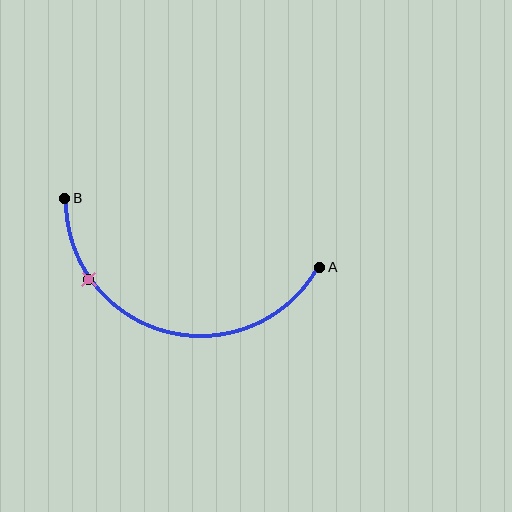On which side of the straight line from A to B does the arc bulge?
The arc bulges below the straight line connecting A and B.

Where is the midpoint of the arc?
The arc midpoint is the point on the curve farthest from the straight line joining A and B. It sits below that line.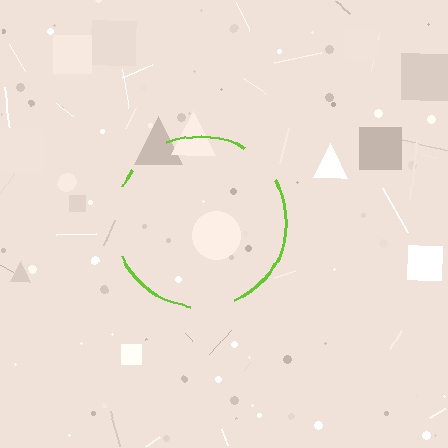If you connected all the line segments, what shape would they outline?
They would outline a circle.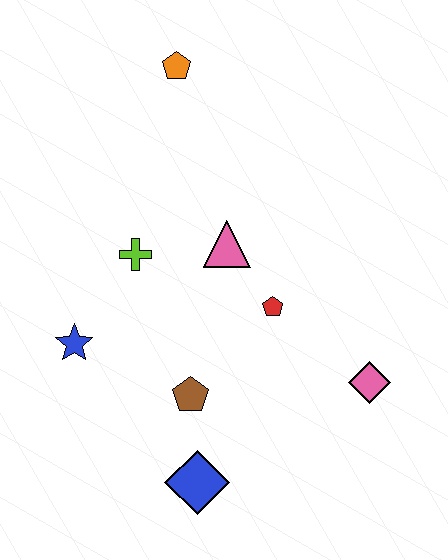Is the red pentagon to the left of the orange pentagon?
No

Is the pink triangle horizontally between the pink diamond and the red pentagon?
No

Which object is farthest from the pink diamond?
The orange pentagon is farthest from the pink diamond.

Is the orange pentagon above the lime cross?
Yes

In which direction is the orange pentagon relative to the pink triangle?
The orange pentagon is above the pink triangle.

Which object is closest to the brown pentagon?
The blue diamond is closest to the brown pentagon.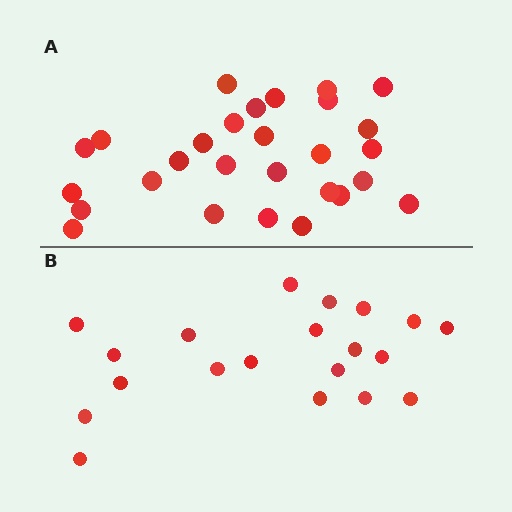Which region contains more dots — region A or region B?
Region A (the top region) has more dots.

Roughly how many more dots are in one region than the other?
Region A has roughly 8 or so more dots than region B.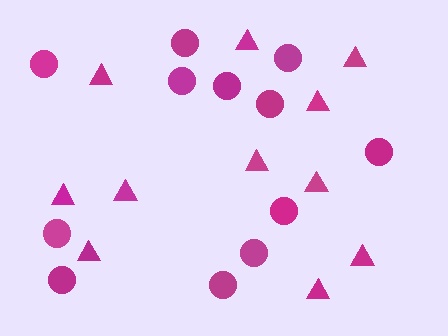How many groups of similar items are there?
There are 2 groups: one group of triangles (11) and one group of circles (12).